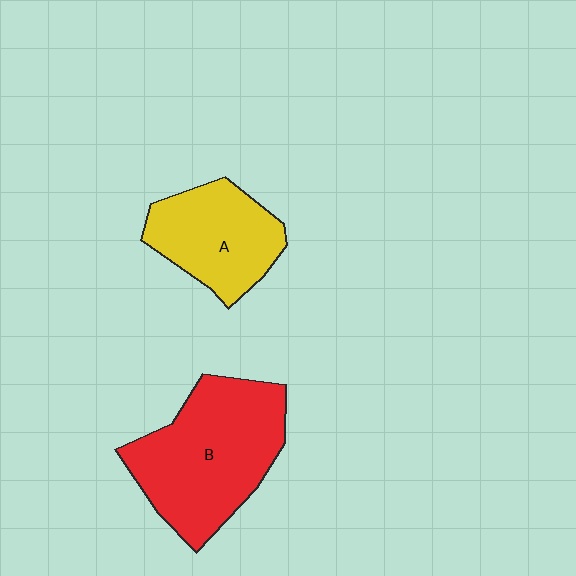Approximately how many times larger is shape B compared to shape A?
Approximately 1.5 times.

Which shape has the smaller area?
Shape A (yellow).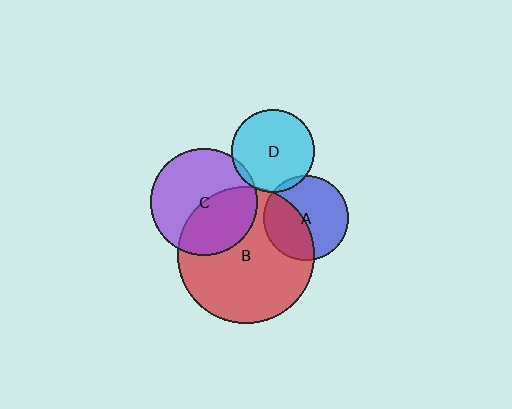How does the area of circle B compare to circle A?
Approximately 2.6 times.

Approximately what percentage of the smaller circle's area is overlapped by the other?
Approximately 5%.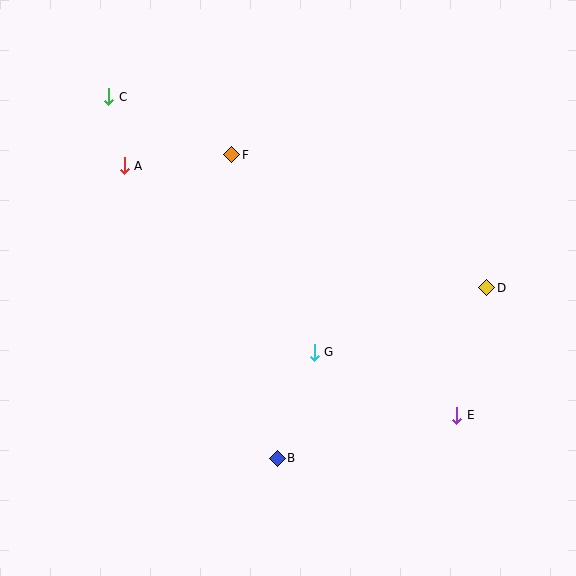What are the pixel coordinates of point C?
Point C is at (109, 97).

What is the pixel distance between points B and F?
The distance between B and F is 307 pixels.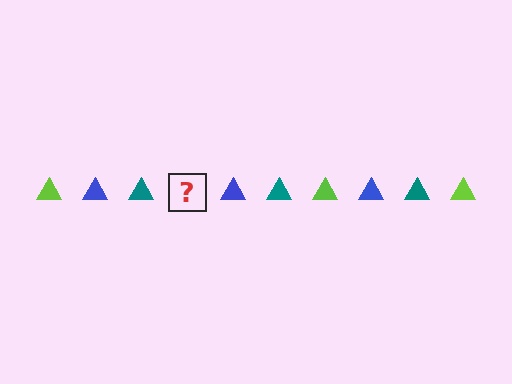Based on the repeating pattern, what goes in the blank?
The blank should be a lime triangle.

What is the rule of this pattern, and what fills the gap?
The rule is that the pattern cycles through lime, blue, teal triangles. The gap should be filled with a lime triangle.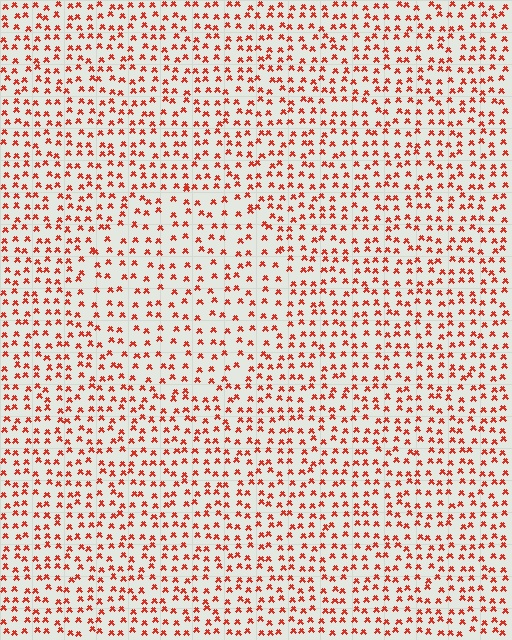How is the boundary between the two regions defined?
The boundary is defined by a change in element density (approximately 1.5x ratio). All elements are the same color, size, and shape.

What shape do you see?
I see a circle.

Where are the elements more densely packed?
The elements are more densely packed outside the circle boundary.